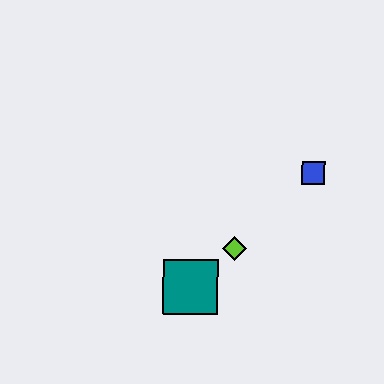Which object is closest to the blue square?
The lime diamond is closest to the blue square.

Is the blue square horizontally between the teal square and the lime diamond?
No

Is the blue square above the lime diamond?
Yes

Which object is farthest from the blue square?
The teal square is farthest from the blue square.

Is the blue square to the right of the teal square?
Yes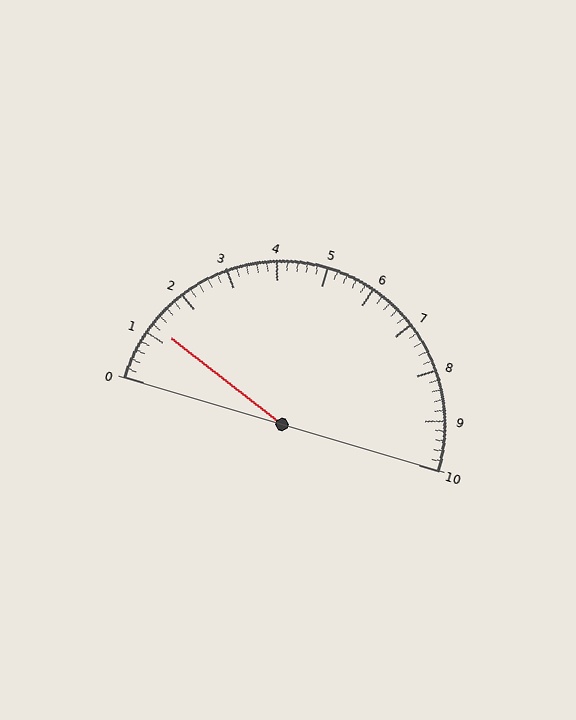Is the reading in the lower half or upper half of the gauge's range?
The reading is in the lower half of the range (0 to 10).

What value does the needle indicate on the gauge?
The needle indicates approximately 1.2.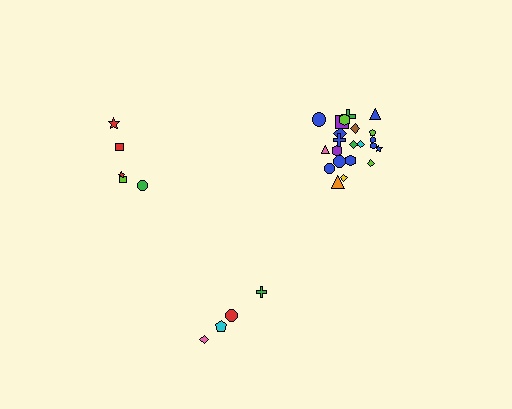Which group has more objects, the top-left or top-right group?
The top-right group.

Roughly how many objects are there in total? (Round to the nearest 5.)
Roughly 30 objects in total.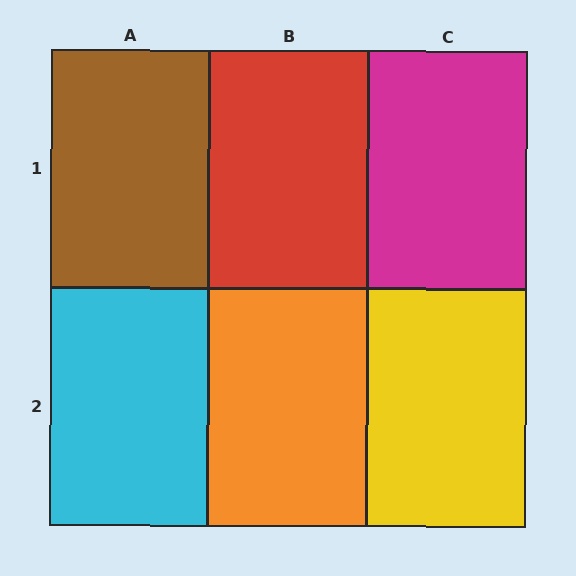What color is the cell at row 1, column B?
Red.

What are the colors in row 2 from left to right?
Cyan, orange, yellow.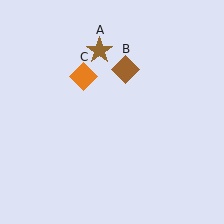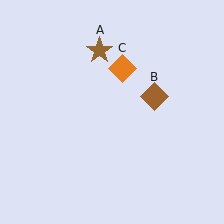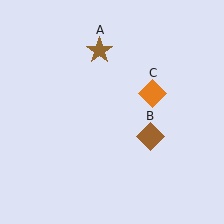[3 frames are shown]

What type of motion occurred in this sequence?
The brown diamond (object B), orange diamond (object C) rotated clockwise around the center of the scene.